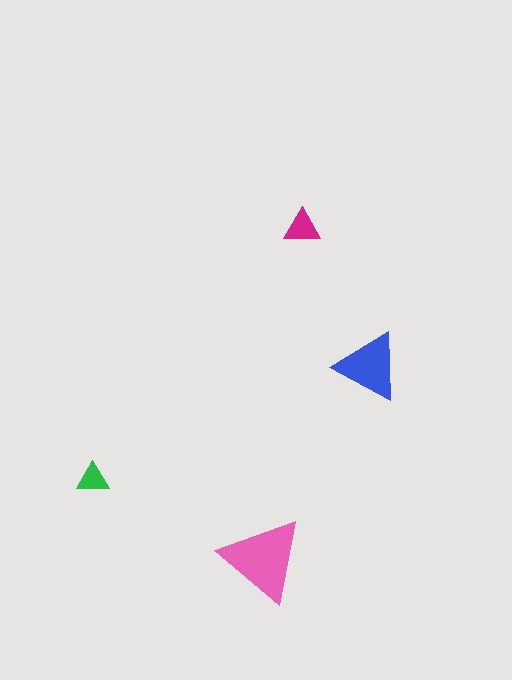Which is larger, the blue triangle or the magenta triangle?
The blue one.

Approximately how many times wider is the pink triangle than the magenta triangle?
About 2.5 times wider.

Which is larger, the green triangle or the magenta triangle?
The magenta one.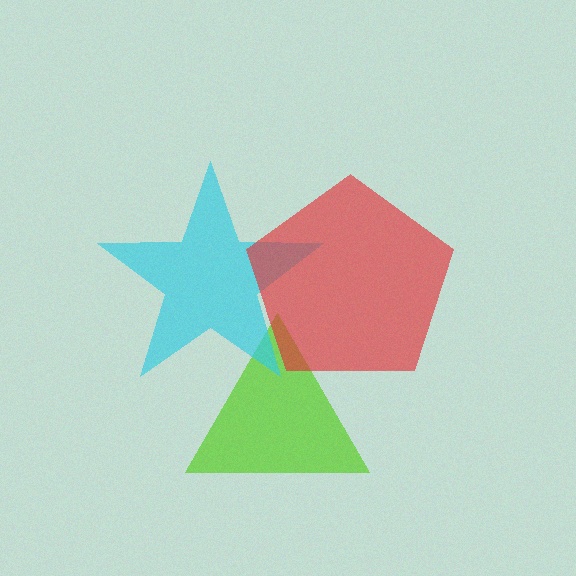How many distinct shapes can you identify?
There are 3 distinct shapes: a lime triangle, a cyan star, a red pentagon.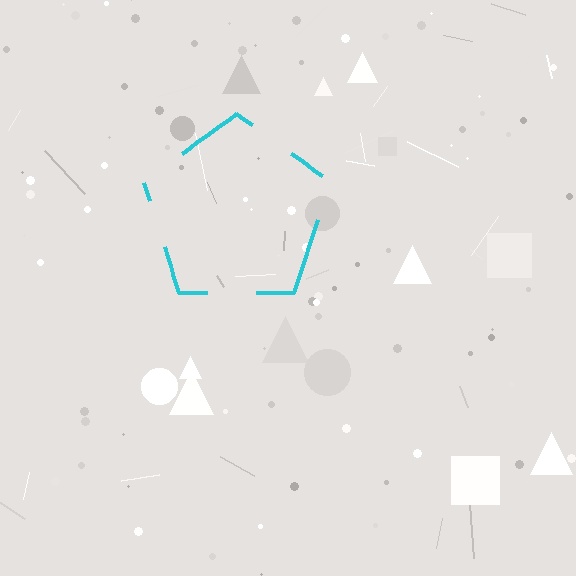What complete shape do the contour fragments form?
The contour fragments form a pentagon.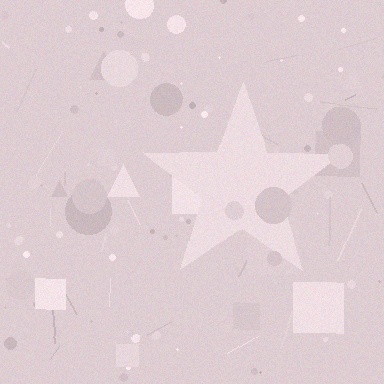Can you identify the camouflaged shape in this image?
The camouflaged shape is a star.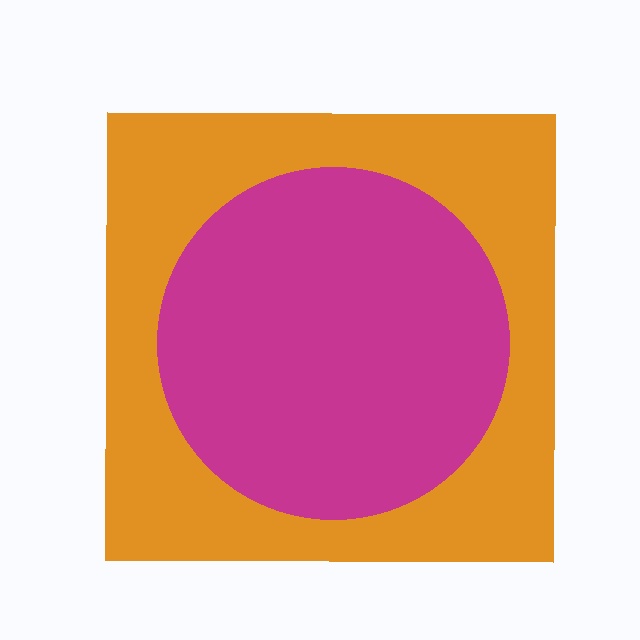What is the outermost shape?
The orange square.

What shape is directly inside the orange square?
The magenta circle.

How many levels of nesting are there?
2.